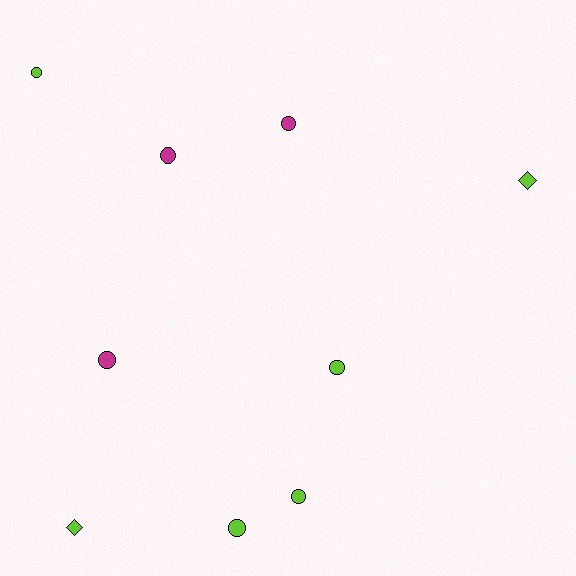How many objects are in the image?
There are 9 objects.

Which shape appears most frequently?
Circle, with 7 objects.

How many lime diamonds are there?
There are 2 lime diamonds.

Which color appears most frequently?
Lime, with 6 objects.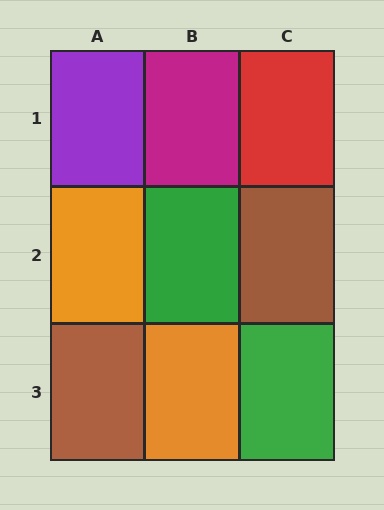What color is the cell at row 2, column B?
Green.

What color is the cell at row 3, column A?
Brown.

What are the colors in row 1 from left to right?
Purple, magenta, red.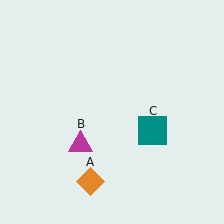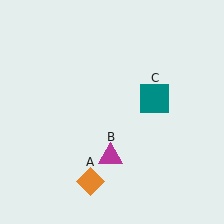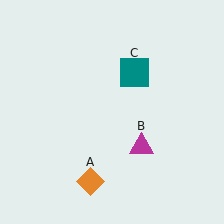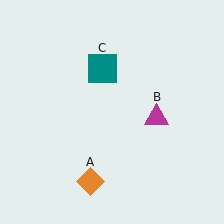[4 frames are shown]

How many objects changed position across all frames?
2 objects changed position: magenta triangle (object B), teal square (object C).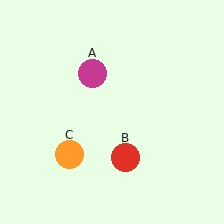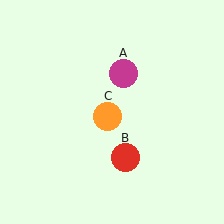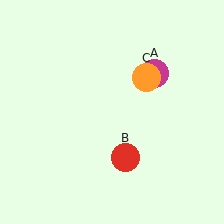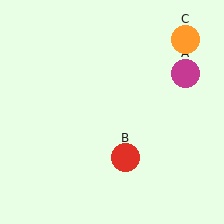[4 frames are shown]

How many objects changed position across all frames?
2 objects changed position: magenta circle (object A), orange circle (object C).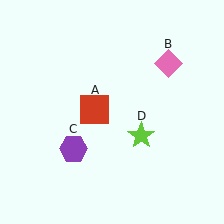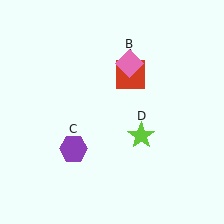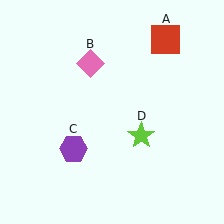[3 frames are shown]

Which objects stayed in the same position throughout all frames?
Purple hexagon (object C) and lime star (object D) remained stationary.